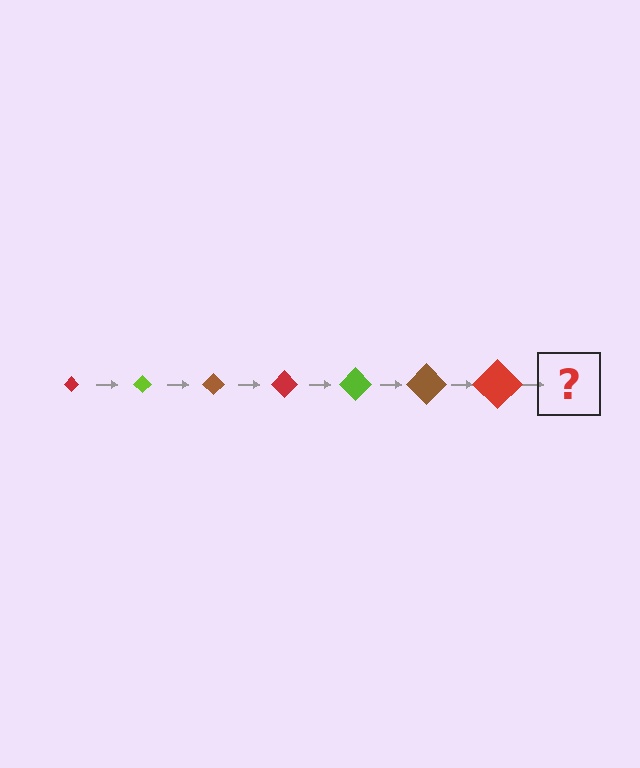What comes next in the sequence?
The next element should be a lime diamond, larger than the previous one.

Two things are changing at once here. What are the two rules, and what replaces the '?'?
The two rules are that the diamond grows larger each step and the color cycles through red, lime, and brown. The '?' should be a lime diamond, larger than the previous one.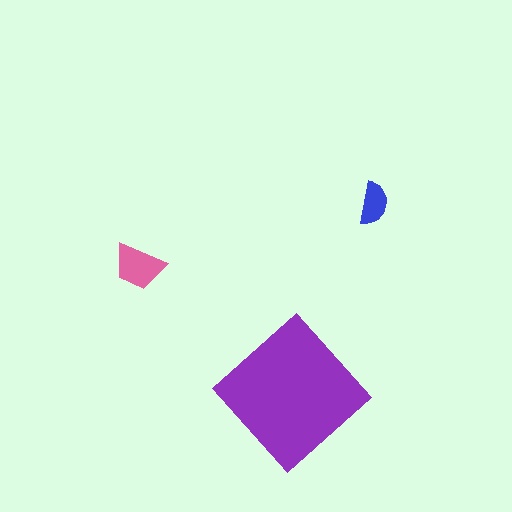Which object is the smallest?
The blue semicircle.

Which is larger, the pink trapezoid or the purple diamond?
The purple diamond.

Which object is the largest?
The purple diamond.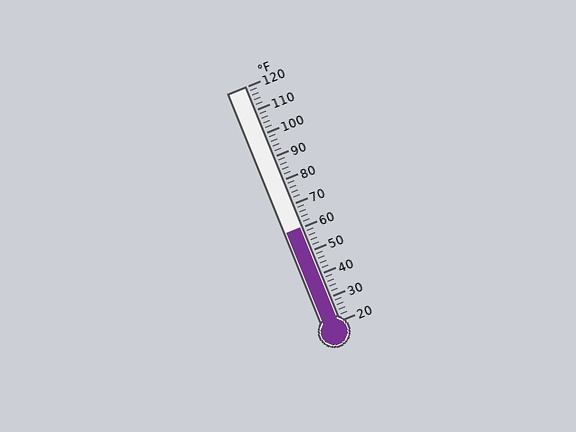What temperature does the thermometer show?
The thermometer shows approximately 60°F.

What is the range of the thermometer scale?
The thermometer scale ranges from 20°F to 120°F.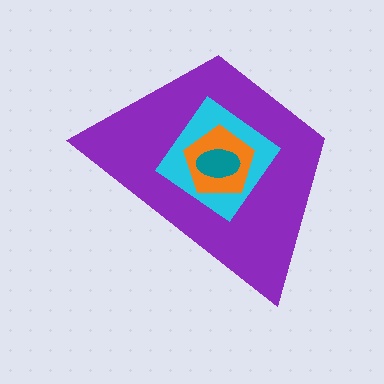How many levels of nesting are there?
4.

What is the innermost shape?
The teal ellipse.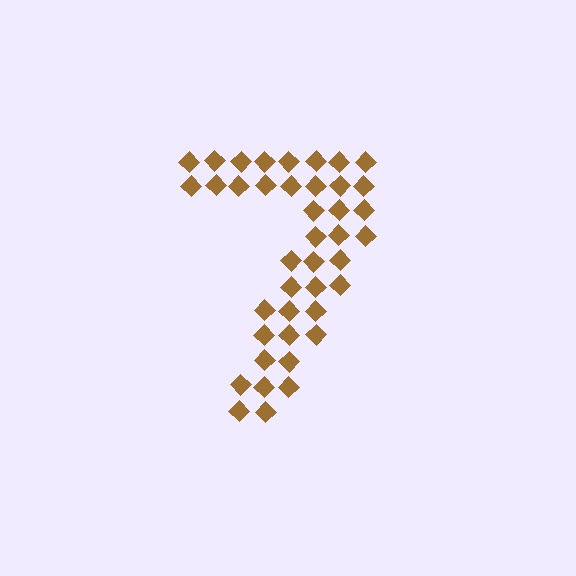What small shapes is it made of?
It is made of small diamonds.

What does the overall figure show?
The overall figure shows the digit 7.